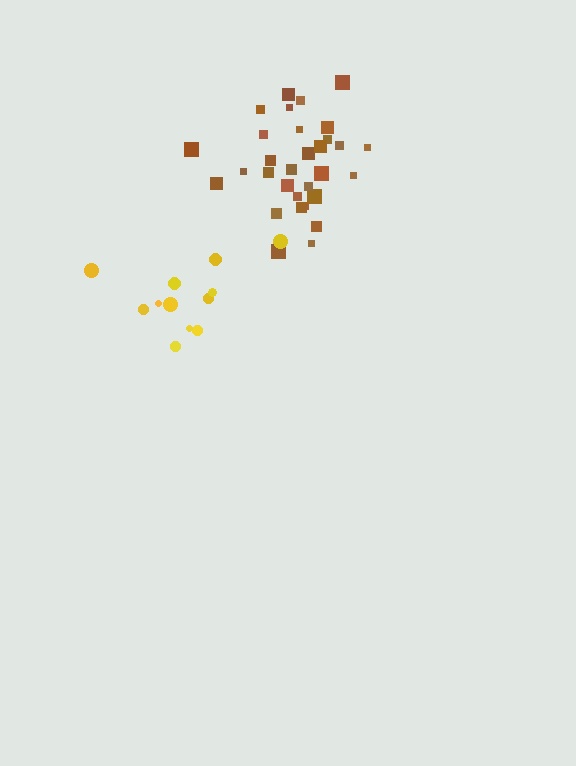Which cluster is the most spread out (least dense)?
Yellow.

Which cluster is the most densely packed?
Brown.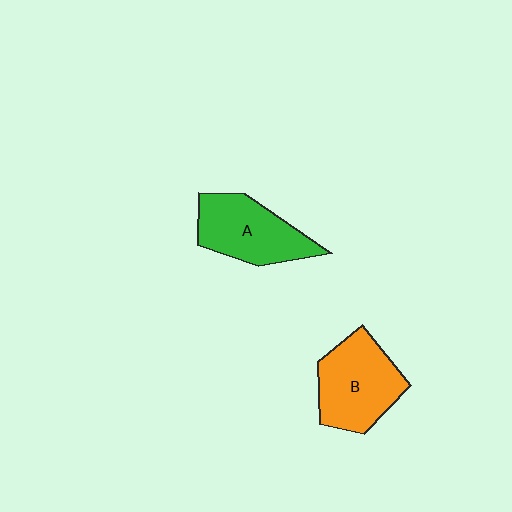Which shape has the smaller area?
Shape A (green).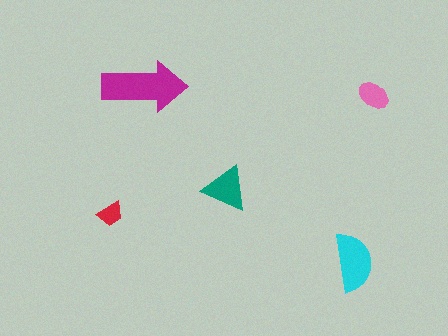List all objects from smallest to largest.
The red trapezoid, the pink ellipse, the teal triangle, the cyan semicircle, the magenta arrow.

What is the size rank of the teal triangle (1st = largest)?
3rd.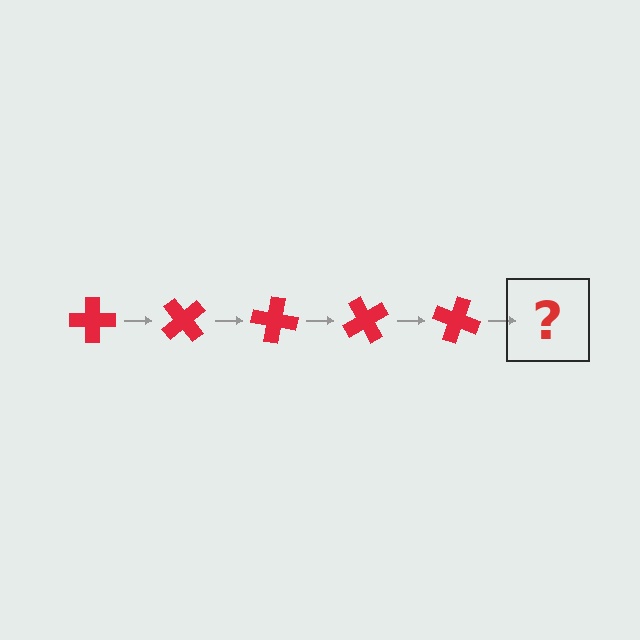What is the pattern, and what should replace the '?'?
The pattern is that the cross rotates 50 degrees each step. The '?' should be a red cross rotated 250 degrees.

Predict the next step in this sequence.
The next step is a red cross rotated 250 degrees.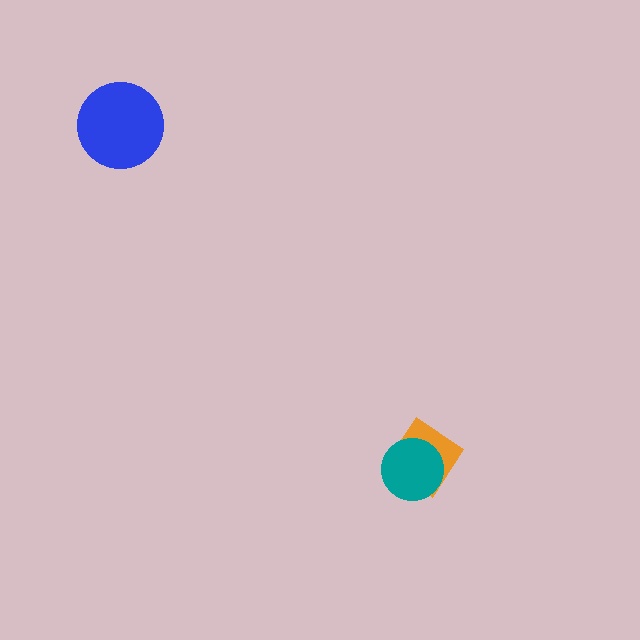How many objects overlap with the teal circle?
1 object overlaps with the teal circle.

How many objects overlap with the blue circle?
0 objects overlap with the blue circle.